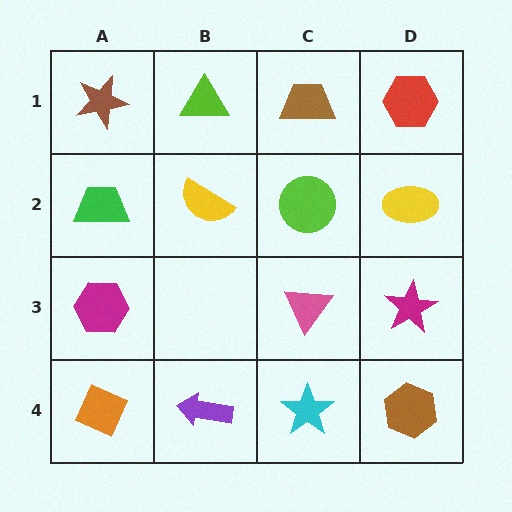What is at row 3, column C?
A pink triangle.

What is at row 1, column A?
A brown star.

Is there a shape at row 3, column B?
No, that cell is empty.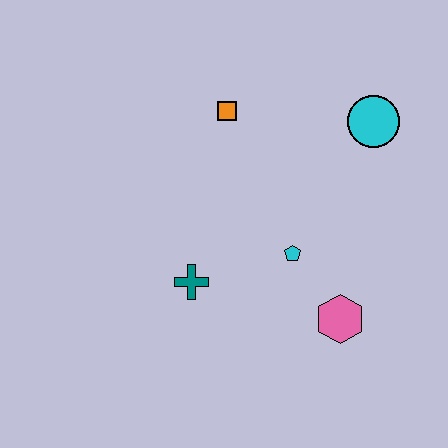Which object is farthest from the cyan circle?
The teal cross is farthest from the cyan circle.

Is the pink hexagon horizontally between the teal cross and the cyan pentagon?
No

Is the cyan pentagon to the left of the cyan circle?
Yes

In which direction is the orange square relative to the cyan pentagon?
The orange square is above the cyan pentagon.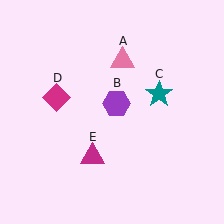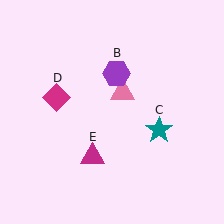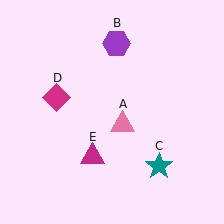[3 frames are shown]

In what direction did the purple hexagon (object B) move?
The purple hexagon (object B) moved up.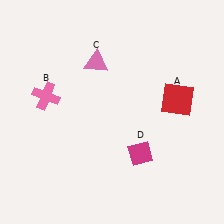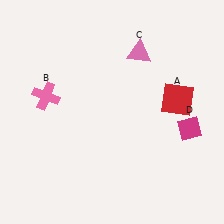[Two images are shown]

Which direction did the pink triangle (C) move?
The pink triangle (C) moved right.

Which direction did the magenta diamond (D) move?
The magenta diamond (D) moved right.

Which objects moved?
The objects that moved are: the pink triangle (C), the magenta diamond (D).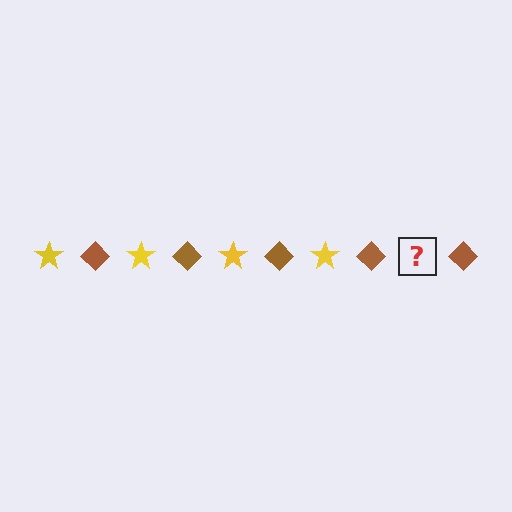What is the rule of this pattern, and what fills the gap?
The rule is that the pattern alternates between yellow star and brown diamond. The gap should be filled with a yellow star.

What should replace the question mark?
The question mark should be replaced with a yellow star.